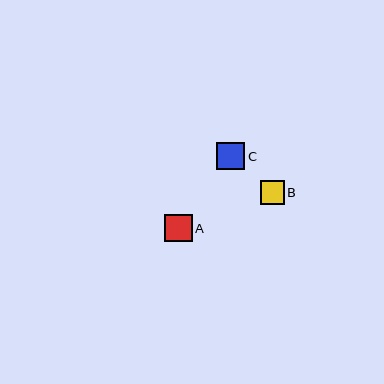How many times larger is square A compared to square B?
Square A is approximately 1.2 times the size of square B.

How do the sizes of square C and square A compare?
Square C and square A are approximately the same size.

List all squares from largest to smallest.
From largest to smallest: C, A, B.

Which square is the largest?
Square C is the largest with a size of approximately 28 pixels.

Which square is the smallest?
Square B is the smallest with a size of approximately 23 pixels.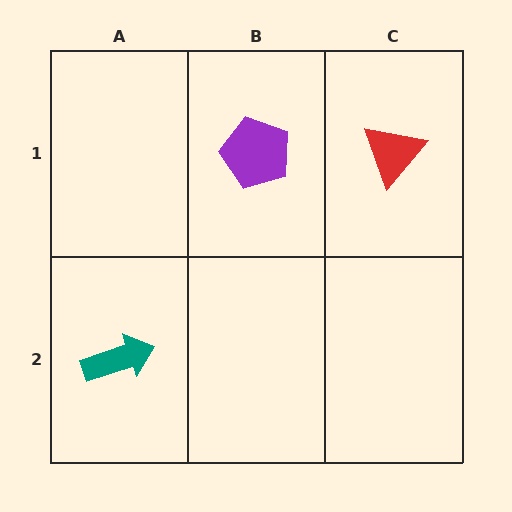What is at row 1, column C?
A red triangle.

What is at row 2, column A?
A teal arrow.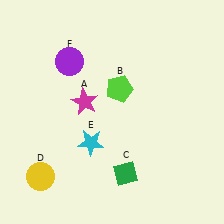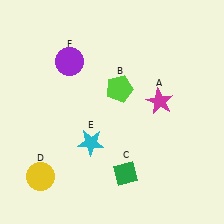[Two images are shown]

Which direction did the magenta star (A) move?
The magenta star (A) moved right.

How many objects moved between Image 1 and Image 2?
1 object moved between the two images.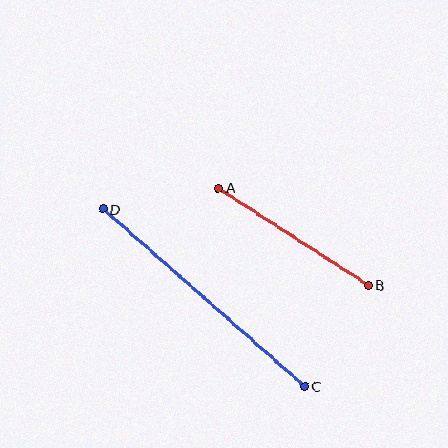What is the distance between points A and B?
The distance is approximately 178 pixels.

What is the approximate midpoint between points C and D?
The midpoint is at approximately (204, 298) pixels.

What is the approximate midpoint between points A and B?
The midpoint is at approximately (294, 236) pixels.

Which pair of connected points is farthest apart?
Points C and D are farthest apart.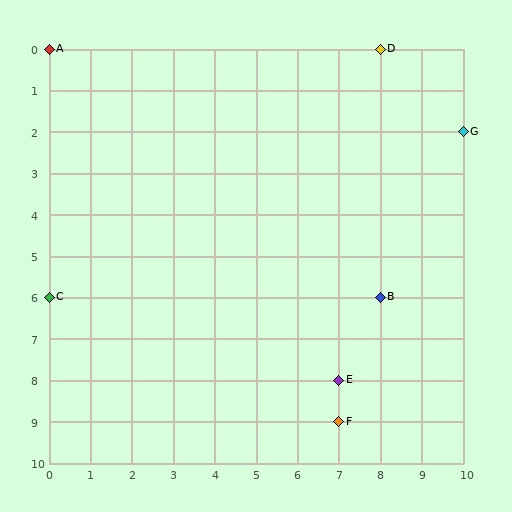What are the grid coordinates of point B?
Point B is at grid coordinates (8, 6).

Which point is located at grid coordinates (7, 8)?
Point E is at (7, 8).